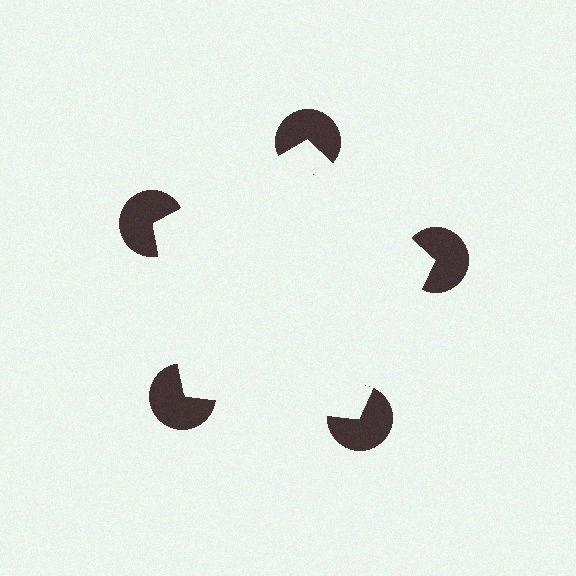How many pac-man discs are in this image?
There are 5 — one at each vertex of the illusory pentagon.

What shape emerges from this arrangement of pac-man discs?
An illusory pentagon — its edges are inferred from the aligned wedge cuts in the pac-man discs, not physically drawn.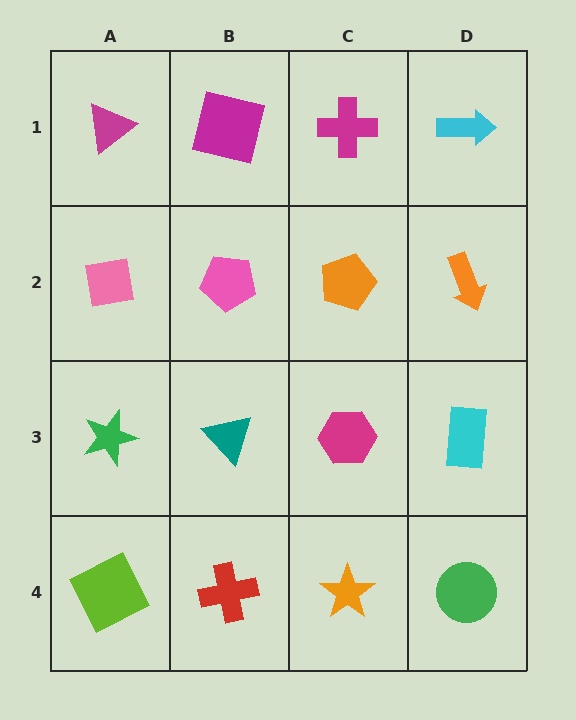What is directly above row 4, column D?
A cyan rectangle.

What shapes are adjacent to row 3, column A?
A pink square (row 2, column A), a lime square (row 4, column A), a teal triangle (row 3, column B).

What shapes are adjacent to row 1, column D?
An orange arrow (row 2, column D), a magenta cross (row 1, column C).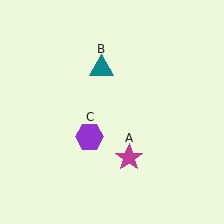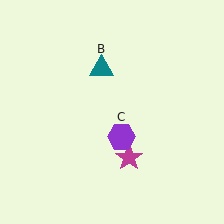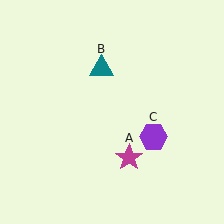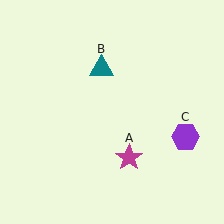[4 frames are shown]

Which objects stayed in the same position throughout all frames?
Magenta star (object A) and teal triangle (object B) remained stationary.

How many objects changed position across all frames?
1 object changed position: purple hexagon (object C).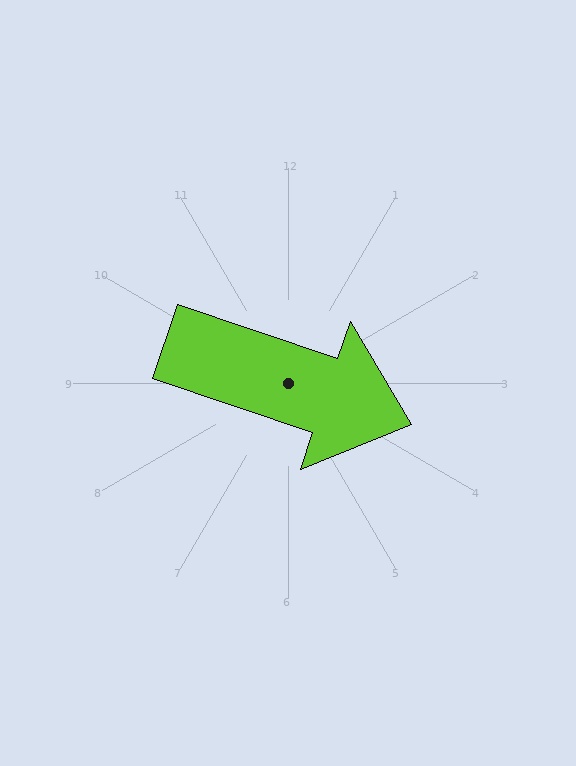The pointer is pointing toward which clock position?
Roughly 4 o'clock.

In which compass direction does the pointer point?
East.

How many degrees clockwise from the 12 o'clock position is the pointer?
Approximately 109 degrees.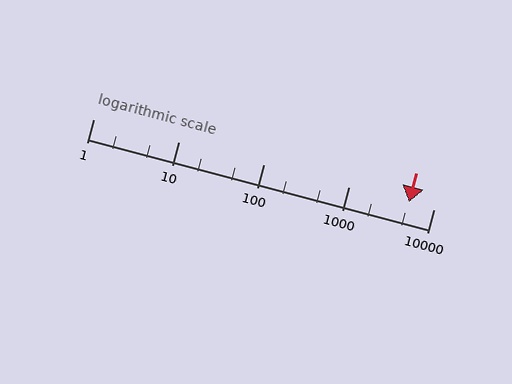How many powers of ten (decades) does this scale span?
The scale spans 4 decades, from 1 to 10000.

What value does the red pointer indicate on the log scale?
The pointer indicates approximately 5100.